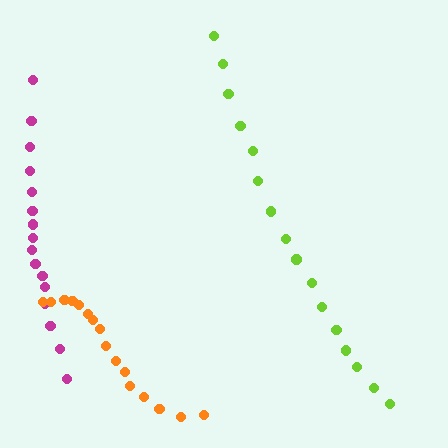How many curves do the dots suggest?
There are 3 distinct paths.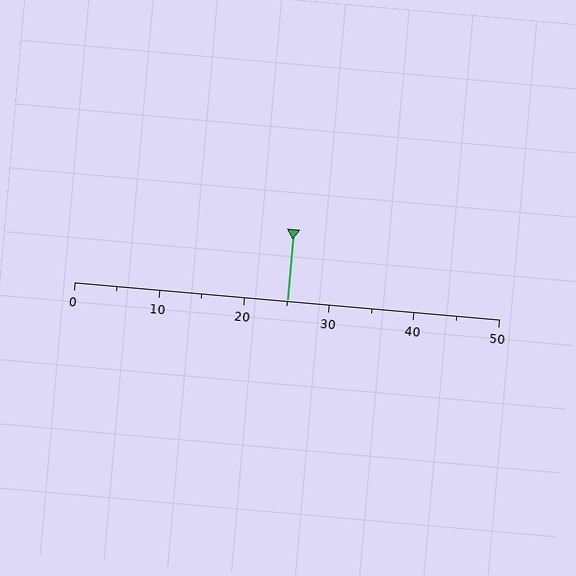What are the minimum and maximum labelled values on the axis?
The axis runs from 0 to 50.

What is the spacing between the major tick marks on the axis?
The major ticks are spaced 10 apart.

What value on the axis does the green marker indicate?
The marker indicates approximately 25.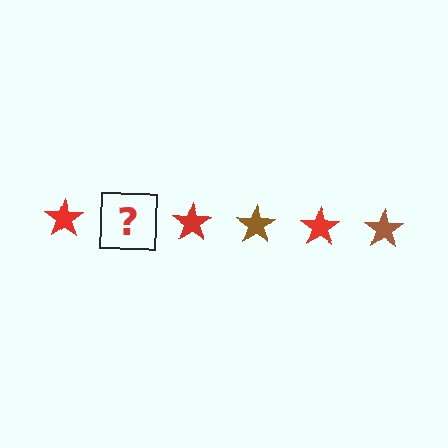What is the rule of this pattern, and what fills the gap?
The rule is that the pattern cycles through red, brown stars. The gap should be filled with a brown star.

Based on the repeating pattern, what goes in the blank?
The blank should be a brown star.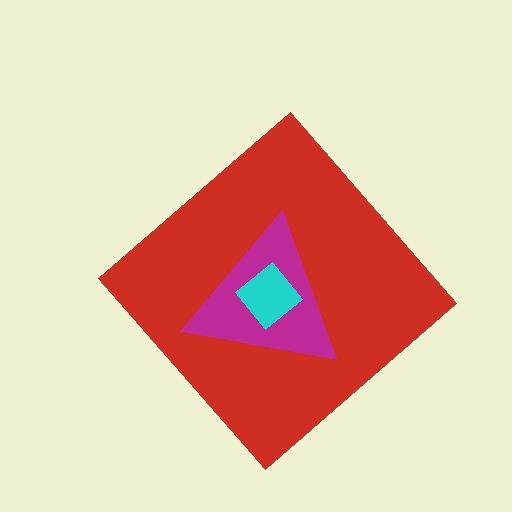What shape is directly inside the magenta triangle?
The cyan diamond.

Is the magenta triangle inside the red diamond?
Yes.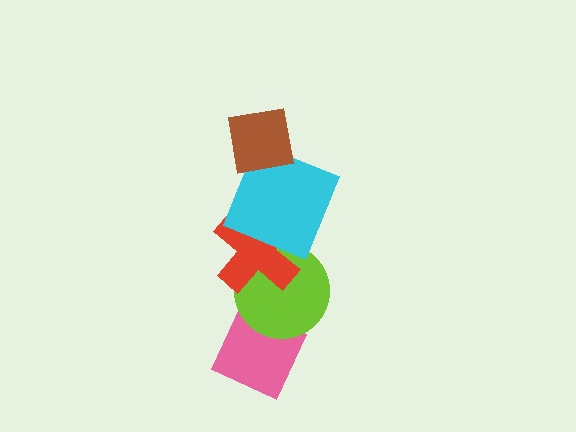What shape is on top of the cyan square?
The brown square is on top of the cyan square.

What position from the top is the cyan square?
The cyan square is 2nd from the top.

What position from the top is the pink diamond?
The pink diamond is 5th from the top.